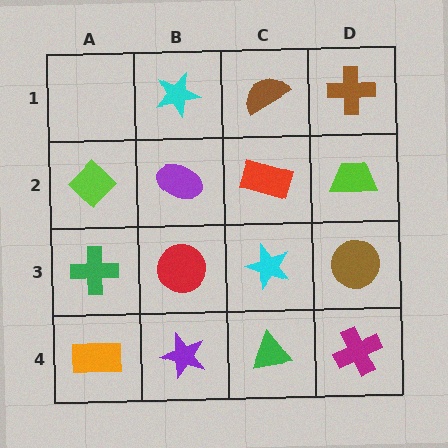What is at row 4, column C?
A green triangle.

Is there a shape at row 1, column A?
No, that cell is empty.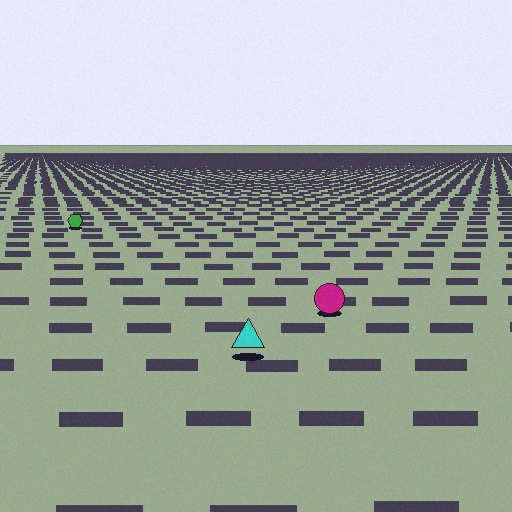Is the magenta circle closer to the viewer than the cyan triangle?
No. The cyan triangle is closer — you can tell from the texture gradient: the ground texture is coarser near it.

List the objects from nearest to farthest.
From nearest to farthest: the cyan triangle, the magenta circle, the green hexagon.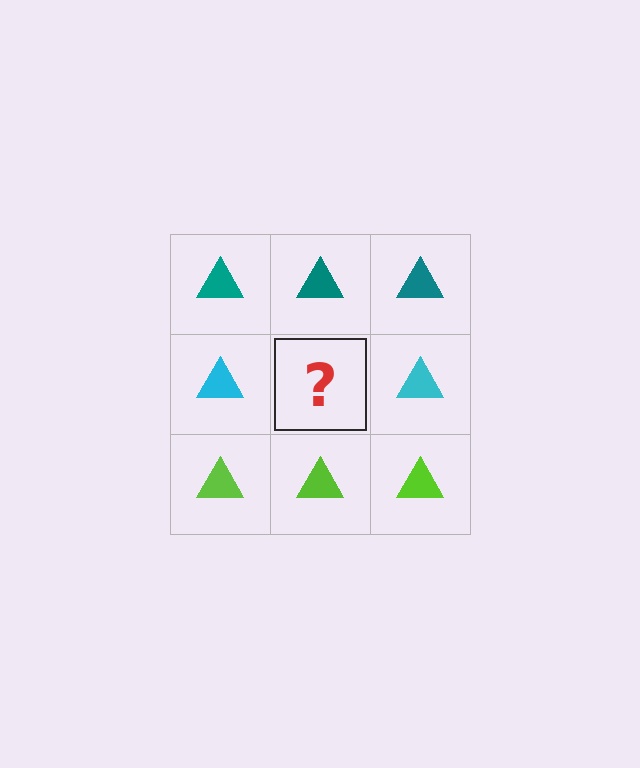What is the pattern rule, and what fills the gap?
The rule is that each row has a consistent color. The gap should be filled with a cyan triangle.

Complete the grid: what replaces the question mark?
The question mark should be replaced with a cyan triangle.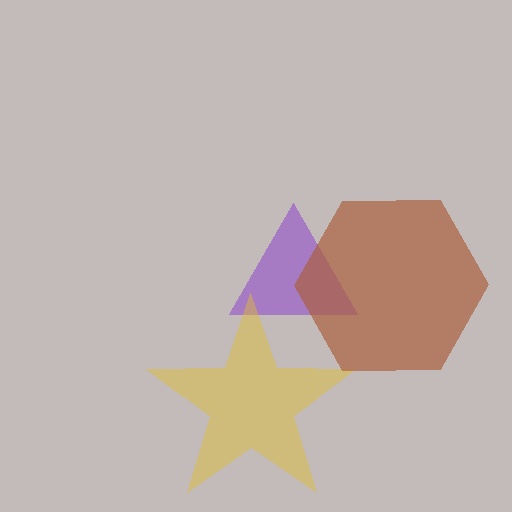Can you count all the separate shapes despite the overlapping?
Yes, there are 3 separate shapes.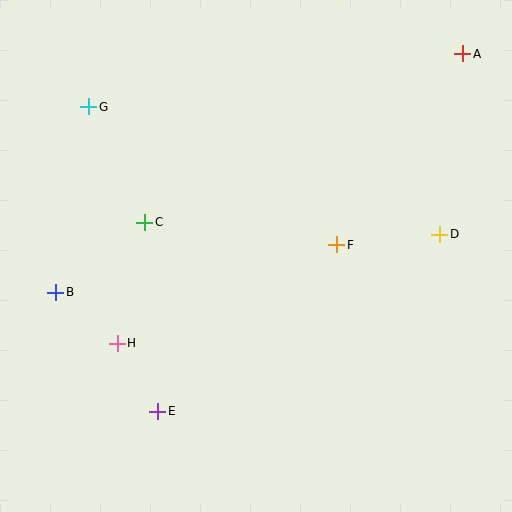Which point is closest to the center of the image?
Point F at (336, 245) is closest to the center.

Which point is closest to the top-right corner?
Point A is closest to the top-right corner.